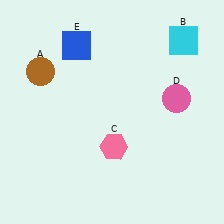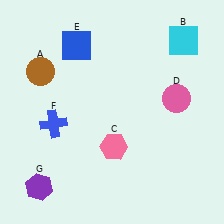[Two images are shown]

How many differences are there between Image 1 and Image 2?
There are 2 differences between the two images.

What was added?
A blue cross (F), a purple hexagon (G) were added in Image 2.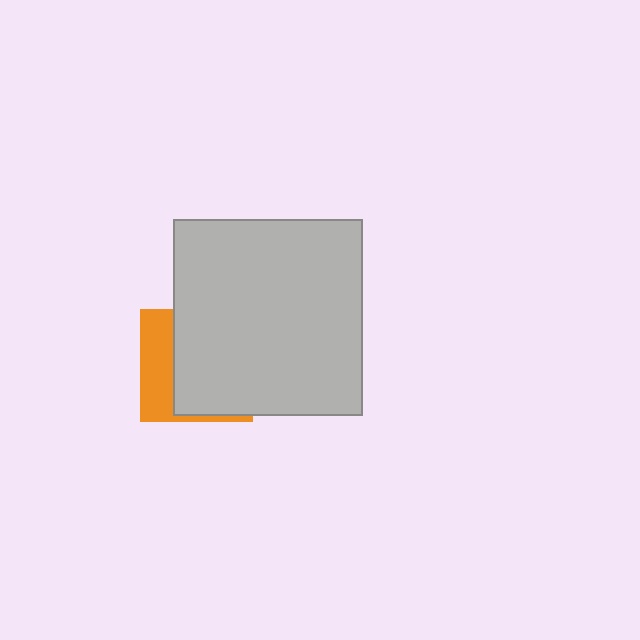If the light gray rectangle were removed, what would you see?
You would see the complete orange square.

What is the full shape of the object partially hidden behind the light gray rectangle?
The partially hidden object is an orange square.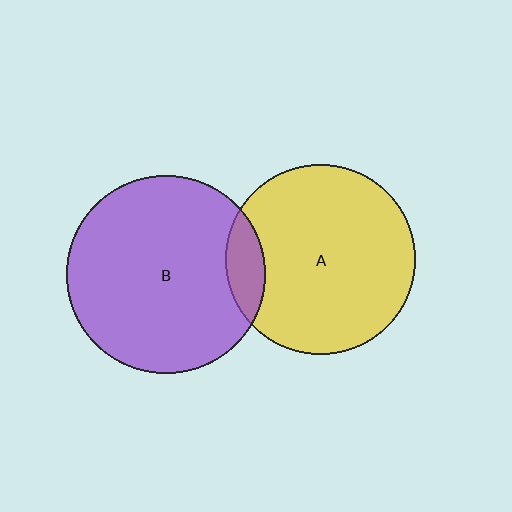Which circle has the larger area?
Circle B (purple).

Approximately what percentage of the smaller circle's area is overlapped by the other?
Approximately 10%.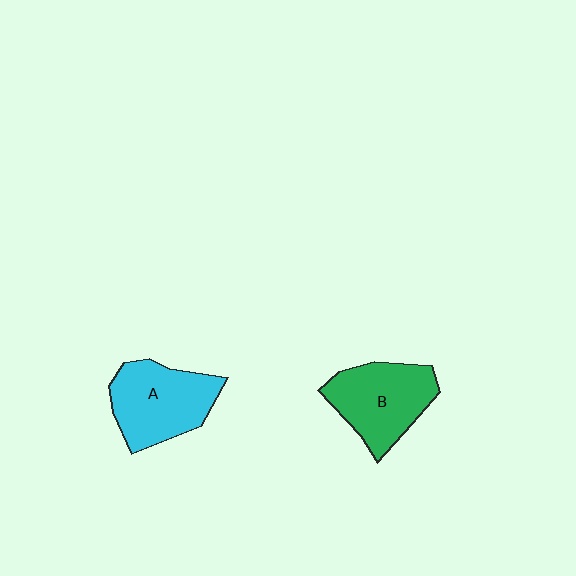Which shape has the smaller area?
Shape B (green).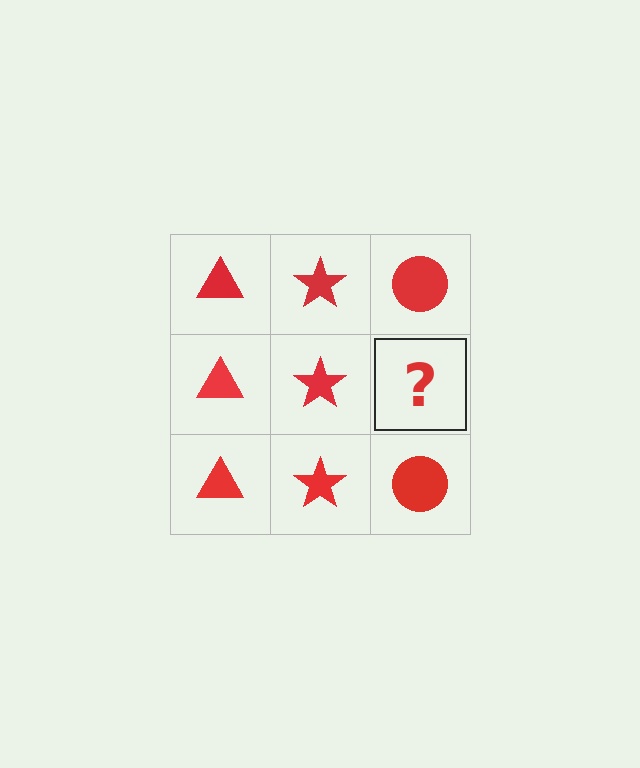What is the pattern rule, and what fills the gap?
The rule is that each column has a consistent shape. The gap should be filled with a red circle.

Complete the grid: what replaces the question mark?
The question mark should be replaced with a red circle.